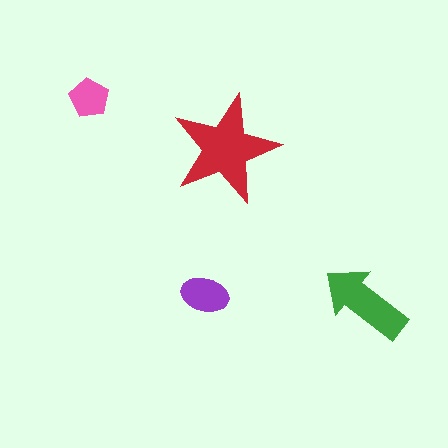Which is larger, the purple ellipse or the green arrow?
The green arrow.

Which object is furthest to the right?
The green arrow is rightmost.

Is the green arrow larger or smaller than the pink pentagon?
Larger.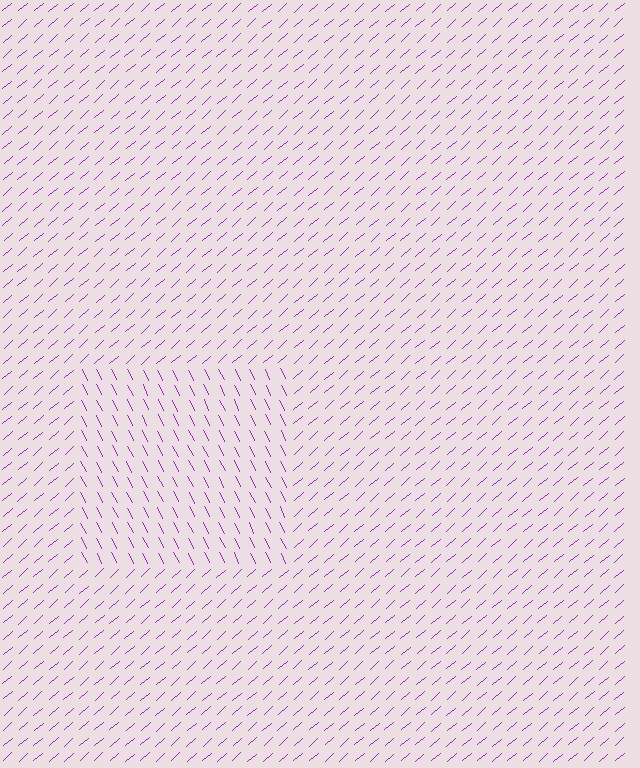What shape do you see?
I see a rectangle.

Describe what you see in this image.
The image is filled with small purple line segments. A rectangle region in the image has lines oriented differently from the surrounding lines, creating a visible texture boundary.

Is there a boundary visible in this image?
Yes, there is a texture boundary formed by a change in line orientation.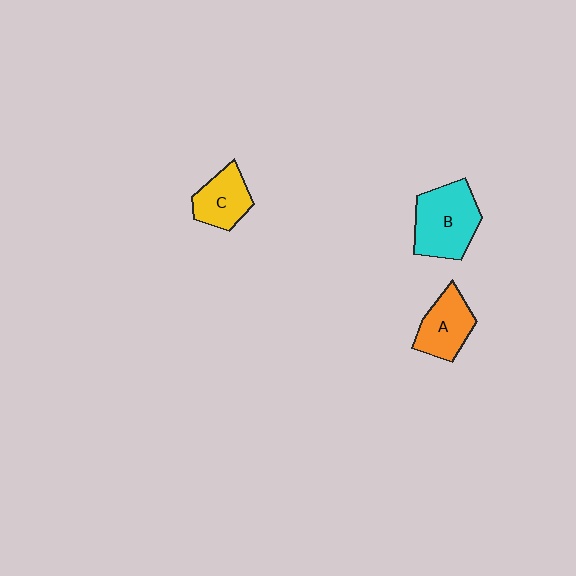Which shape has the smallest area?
Shape C (yellow).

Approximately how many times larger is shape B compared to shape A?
Approximately 1.4 times.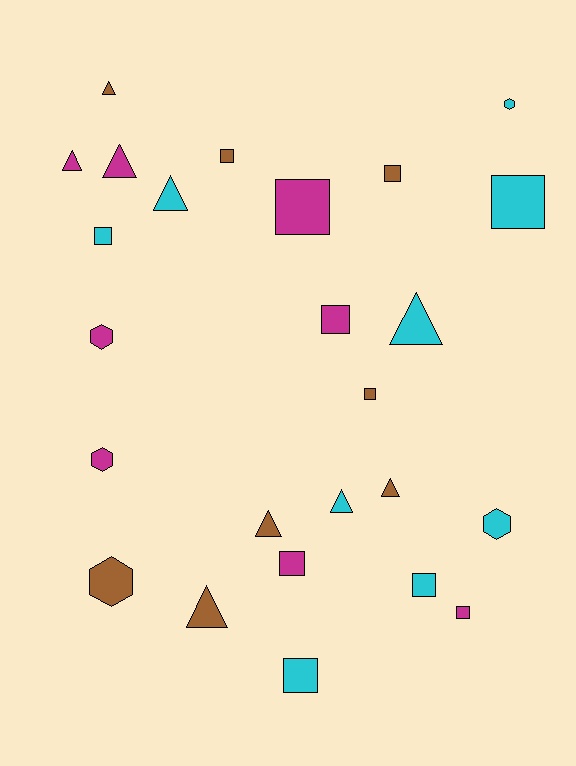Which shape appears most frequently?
Square, with 11 objects.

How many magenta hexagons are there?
There are 2 magenta hexagons.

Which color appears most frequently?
Cyan, with 9 objects.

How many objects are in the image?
There are 25 objects.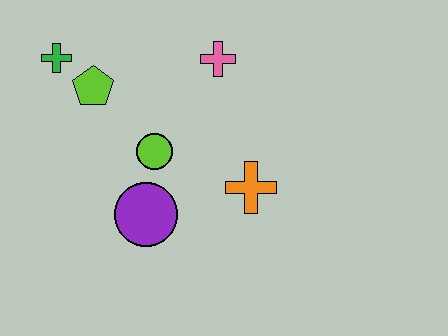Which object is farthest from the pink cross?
The purple circle is farthest from the pink cross.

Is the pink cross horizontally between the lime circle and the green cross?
No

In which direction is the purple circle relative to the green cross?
The purple circle is below the green cross.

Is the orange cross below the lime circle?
Yes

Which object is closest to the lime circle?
The purple circle is closest to the lime circle.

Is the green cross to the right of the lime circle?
No